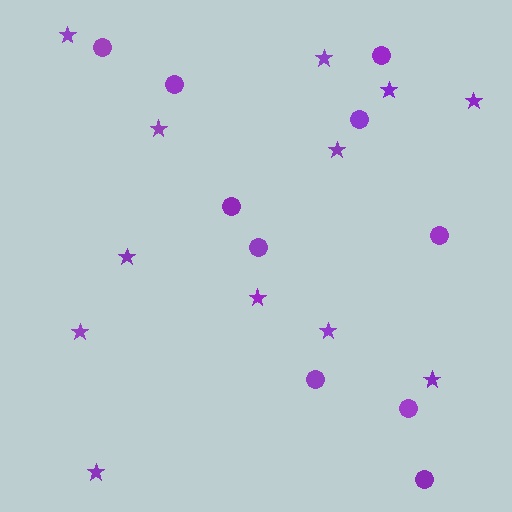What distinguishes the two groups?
There are 2 groups: one group of stars (12) and one group of circles (10).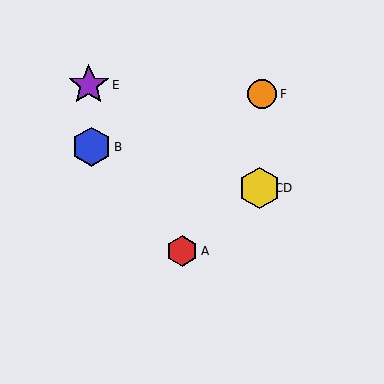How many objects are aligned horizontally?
2 objects (C, D) are aligned horizontally.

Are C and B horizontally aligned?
No, C is at y≈188 and B is at y≈147.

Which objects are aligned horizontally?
Objects C, D are aligned horizontally.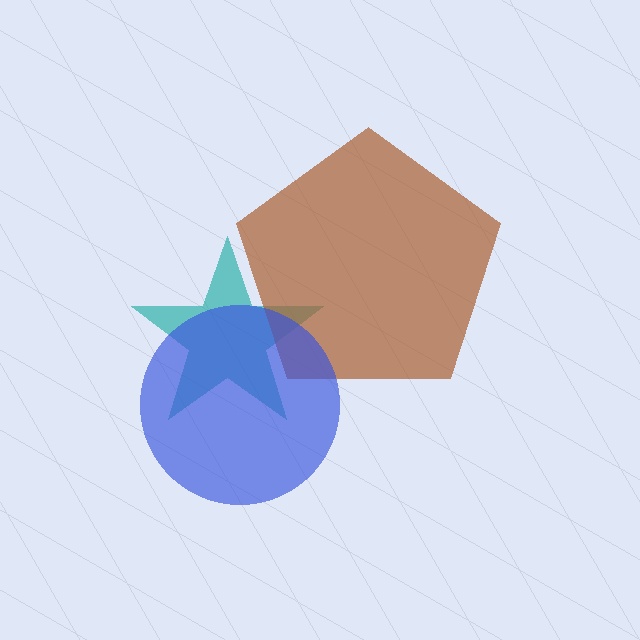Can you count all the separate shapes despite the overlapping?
Yes, there are 3 separate shapes.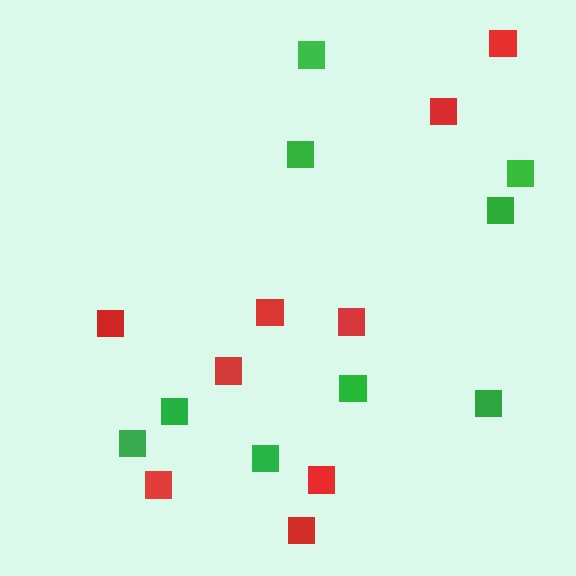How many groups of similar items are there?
There are 2 groups: one group of red squares (9) and one group of green squares (9).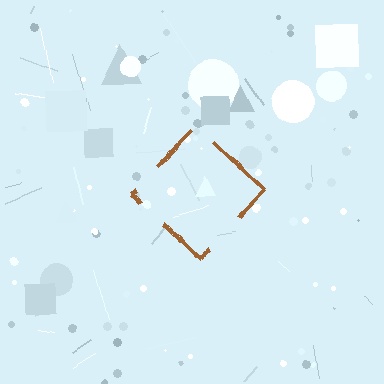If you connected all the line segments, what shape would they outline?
They would outline a diamond.